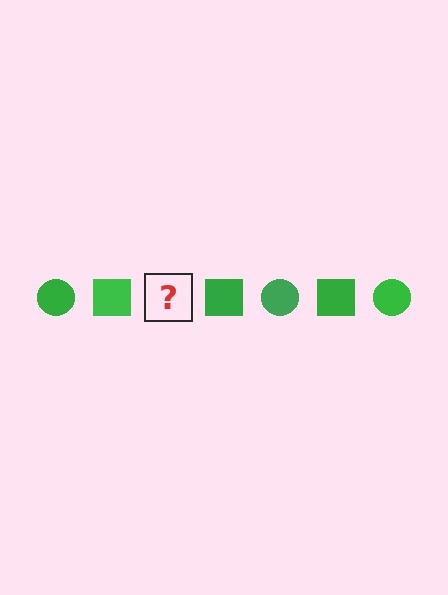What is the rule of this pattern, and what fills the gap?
The rule is that the pattern cycles through circle, square shapes in green. The gap should be filled with a green circle.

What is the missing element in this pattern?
The missing element is a green circle.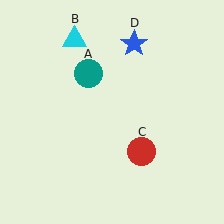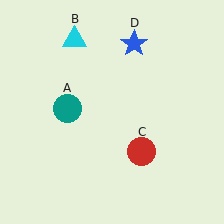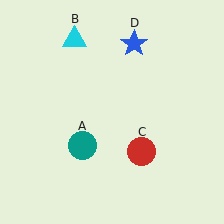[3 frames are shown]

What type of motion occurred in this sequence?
The teal circle (object A) rotated counterclockwise around the center of the scene.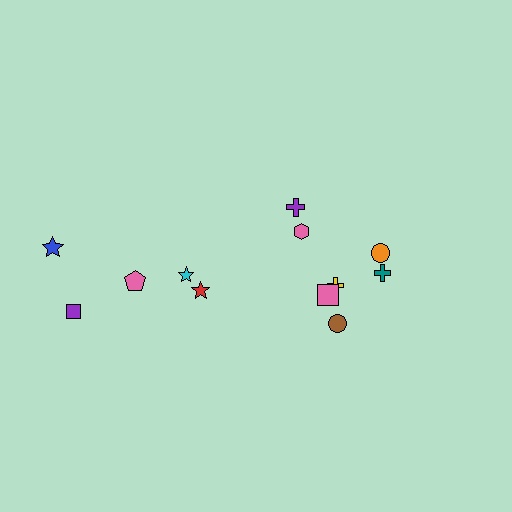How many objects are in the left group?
There are 5 objects.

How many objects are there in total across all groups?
There are 12 objects.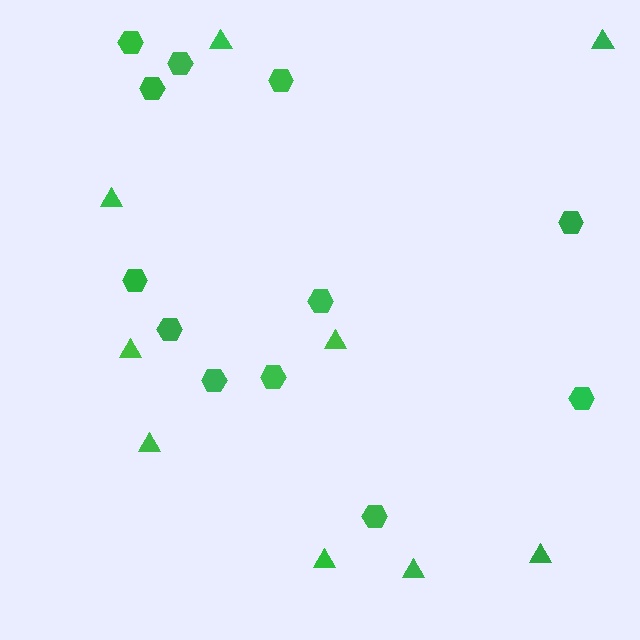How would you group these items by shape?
There are 2 groups: one group of triangles (9) and one group of hexagons (12).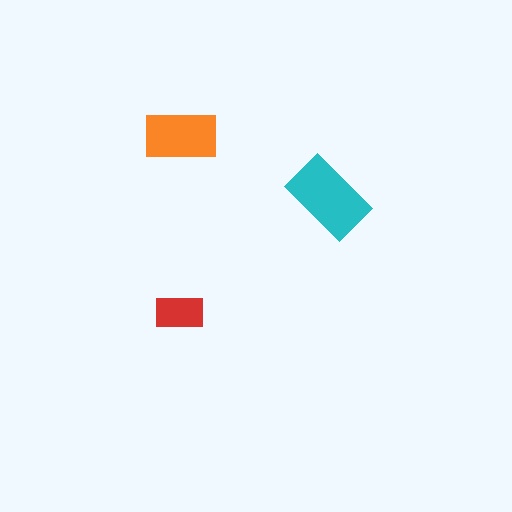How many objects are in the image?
There are 3 objects in the image.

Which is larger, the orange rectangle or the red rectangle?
The orange one.